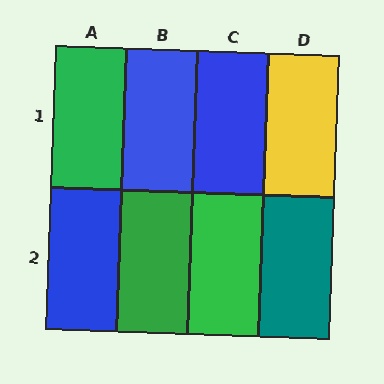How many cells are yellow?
1 cell is yellow.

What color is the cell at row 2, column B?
Green.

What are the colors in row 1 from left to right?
Green, blue, blue, yellow.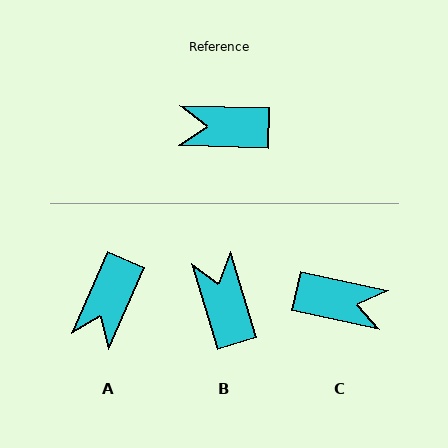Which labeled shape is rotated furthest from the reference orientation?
C, about 169 degrees away.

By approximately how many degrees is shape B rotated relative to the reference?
Approximately 71 degrees clockwise.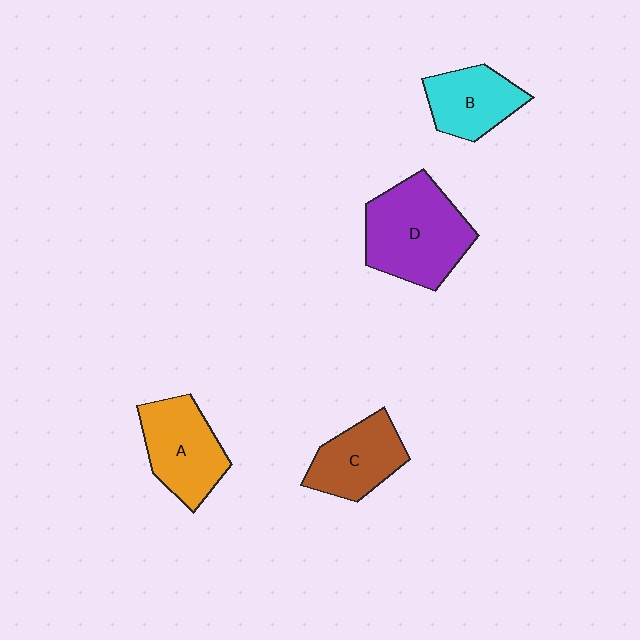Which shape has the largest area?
Shape D (purple).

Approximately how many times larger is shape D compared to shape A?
Approximately 1.3 times.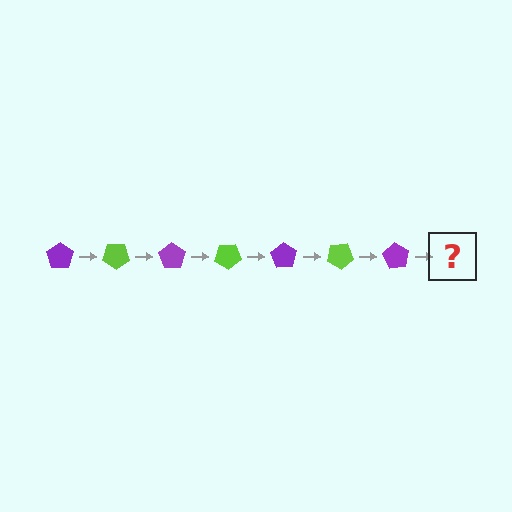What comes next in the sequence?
The next element should be a lime pentagon, rotated 245 degrees from the start.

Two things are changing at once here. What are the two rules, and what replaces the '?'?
The two rules are that it rotates 35 degrees each step and the color cycles through purple and lime. The '?' should be a lime pentagon, rotated 245 degrees from the start.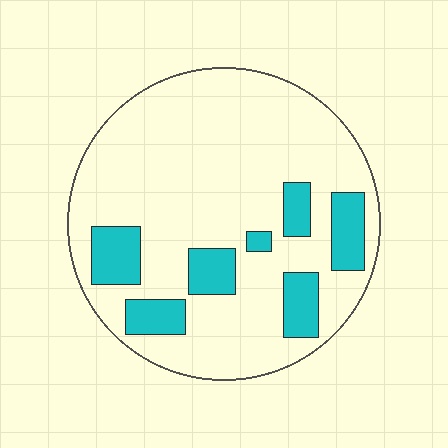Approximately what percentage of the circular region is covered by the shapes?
Approximately 20%.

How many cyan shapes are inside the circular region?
7.